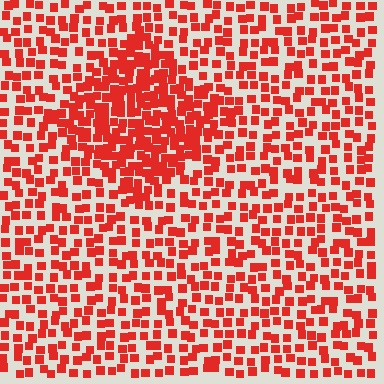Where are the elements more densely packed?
The elements are more densely packed inside the diamond boundary.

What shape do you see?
I see a diamond.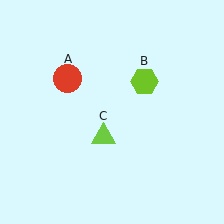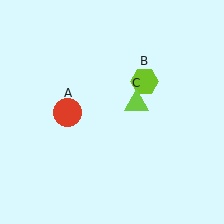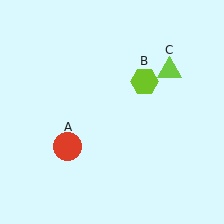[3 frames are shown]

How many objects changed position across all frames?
2 objects changed position: red circle (object A), lime triangle (object C).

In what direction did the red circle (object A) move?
The red circle (object A) moved down.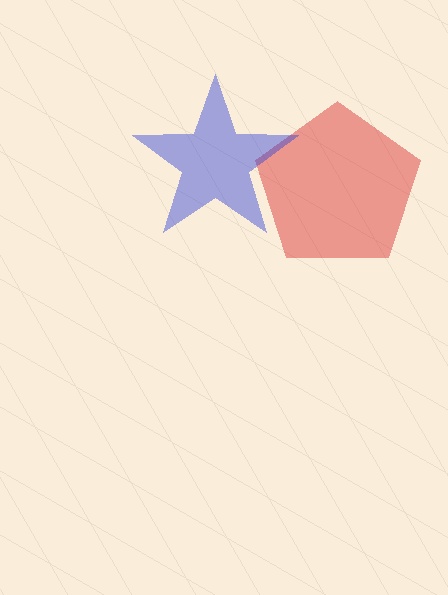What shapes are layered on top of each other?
The layered shapes are: a red pentagon, a blue star.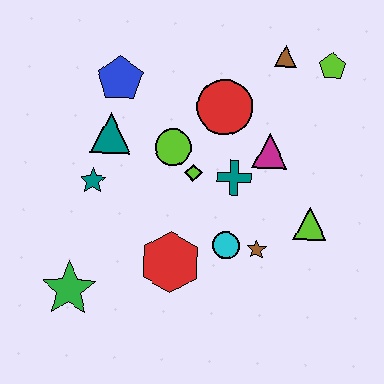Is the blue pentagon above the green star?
Yes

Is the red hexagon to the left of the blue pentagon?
No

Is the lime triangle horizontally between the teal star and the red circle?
No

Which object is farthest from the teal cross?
The green star is farthest from the teal cross.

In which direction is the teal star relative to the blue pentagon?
The teal star is below the blue pentagon.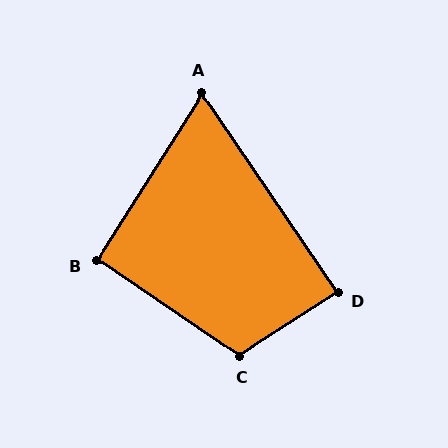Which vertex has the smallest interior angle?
A, at approximately 67 degrees.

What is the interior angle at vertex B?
Approximately 92 degrees (approximately right).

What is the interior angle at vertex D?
Approximately 88 degrees (approximately right).